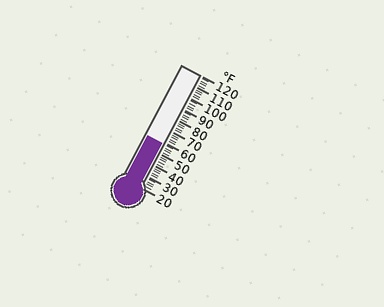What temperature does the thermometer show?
The thermometer shows approximately 58°F.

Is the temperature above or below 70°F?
The temperature is below 70°F.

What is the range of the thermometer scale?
The thermometer scale ranges from 20°F to 120°F.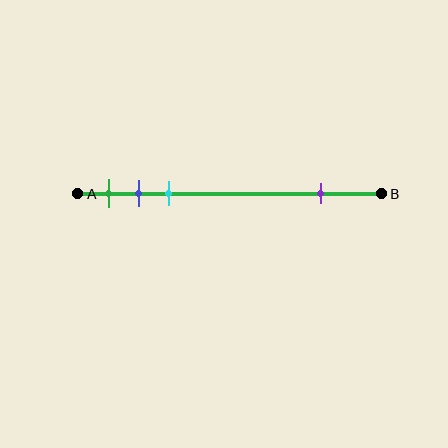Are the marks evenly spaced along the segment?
No, the marks are not evenly spaced.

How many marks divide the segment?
There are 4 marks dividing the segment.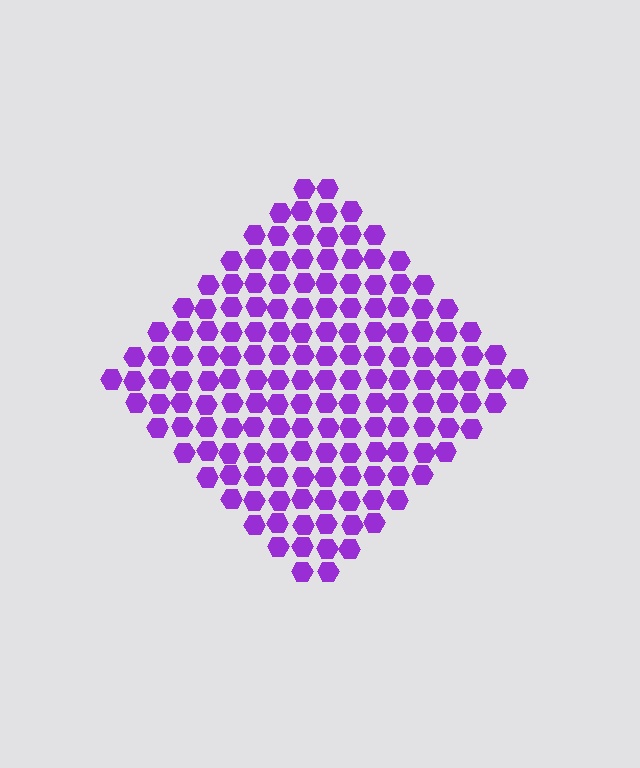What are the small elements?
The small elements are hexagons.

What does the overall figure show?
The overall figure shows a diamond.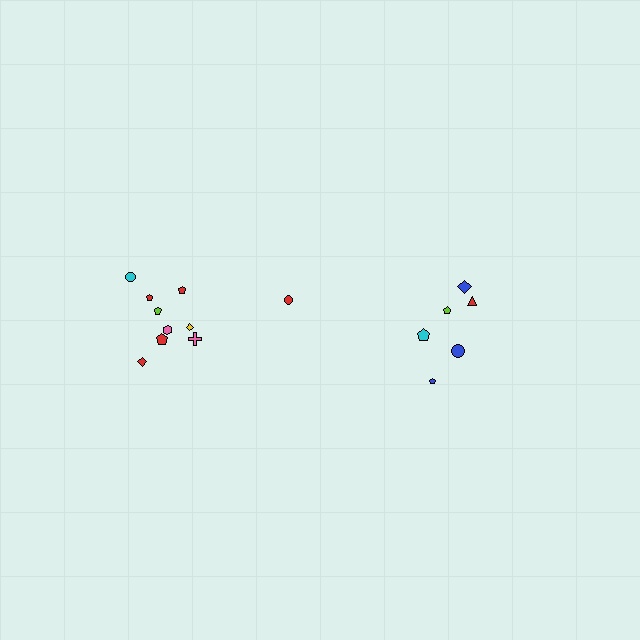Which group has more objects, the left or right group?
The left group.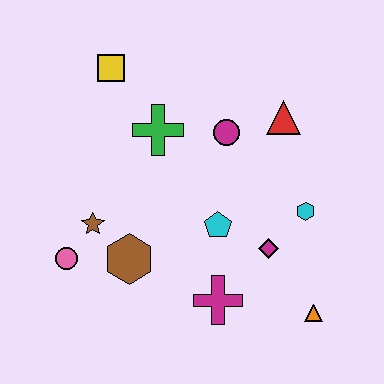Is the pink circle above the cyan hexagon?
No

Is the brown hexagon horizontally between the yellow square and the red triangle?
Yes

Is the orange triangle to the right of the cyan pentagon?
Yes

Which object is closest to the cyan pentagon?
The magenta diamond is closest to the cyan pentagon.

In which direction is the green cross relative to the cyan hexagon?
The green cross is to the left of the cyan hexagon.